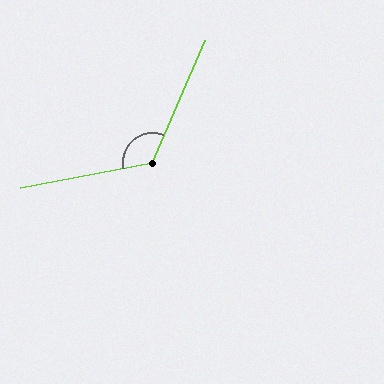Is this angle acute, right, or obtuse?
It is obtuse.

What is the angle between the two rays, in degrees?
Approximately 124 degrees.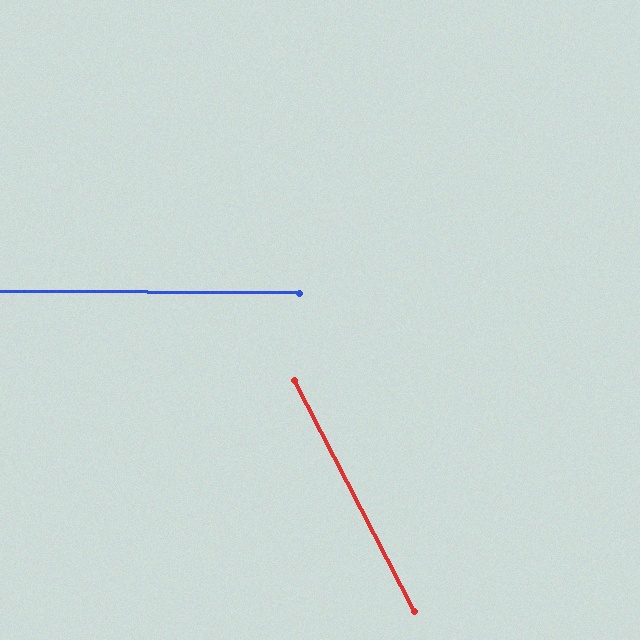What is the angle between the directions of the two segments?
Approximately 62 degrees.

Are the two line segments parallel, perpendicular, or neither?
Neither parallel nor perpendicular — they differ by about 62°.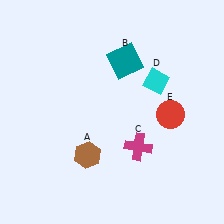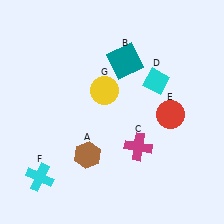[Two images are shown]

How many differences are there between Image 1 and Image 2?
There are 2 differences between the two images.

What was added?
A cyan cross (F), a yellow circle (G) were added in Image 2.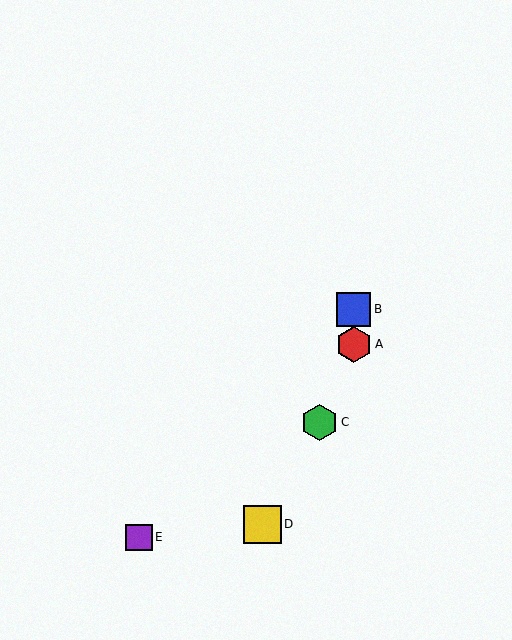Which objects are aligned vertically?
Objects A, B are aligned vertically.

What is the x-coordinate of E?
Object E is at x≈139.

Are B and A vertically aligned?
Yes, both are at x≈354.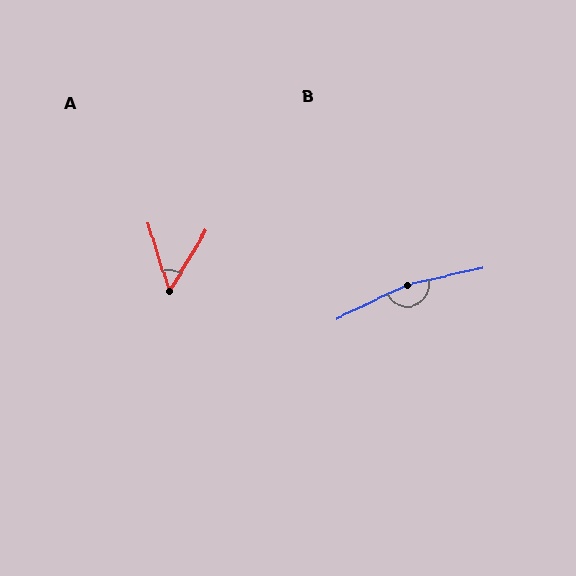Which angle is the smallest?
A, at approximately 48 degrees.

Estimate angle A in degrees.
Approximately 48 degrees.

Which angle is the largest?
B, at approximately 167 degrees.